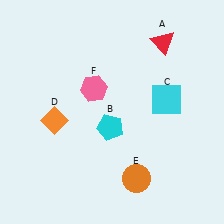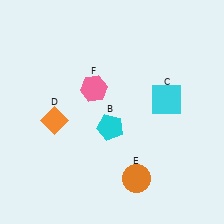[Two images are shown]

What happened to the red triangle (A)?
The red triangle (A) was removed in Image 2. It was in the top-right area of Image 1.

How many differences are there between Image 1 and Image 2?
There is 1 difference between the two images.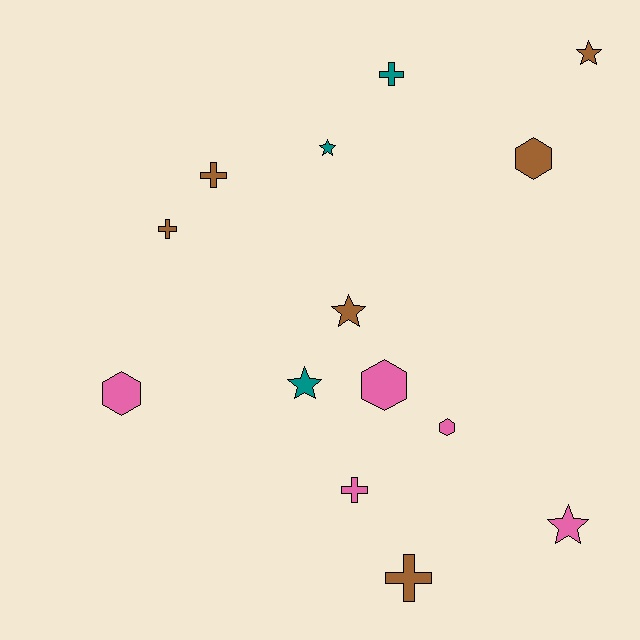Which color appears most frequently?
Brown, with 6 objects.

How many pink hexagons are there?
There are 3 pink hexagons.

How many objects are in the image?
There are 14 objects.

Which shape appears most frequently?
Star, with 5 objects.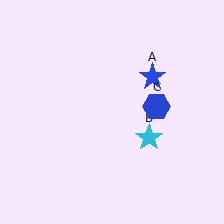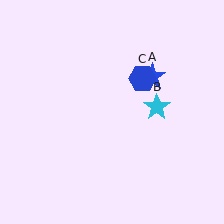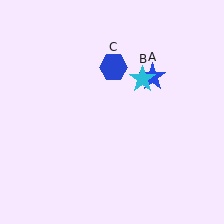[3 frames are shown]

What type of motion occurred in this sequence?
The cyan star (object B), blue hexagon (object C) rotated counterclockwise around the center of the scene.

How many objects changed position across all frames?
2 objects changed position: cyan star (object B), blue hexagon (object C).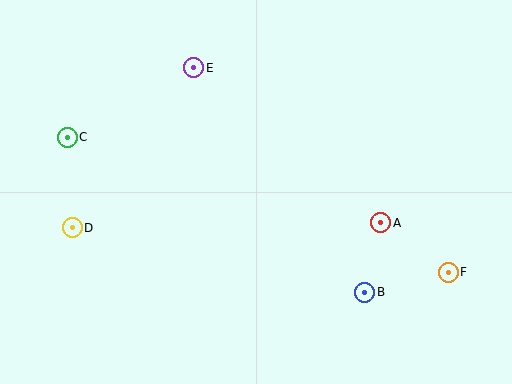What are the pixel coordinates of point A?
Point A is at (381, 223).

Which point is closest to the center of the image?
Point A at (381, 223) is closest to the center.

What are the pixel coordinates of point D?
Point D is at (72, 228).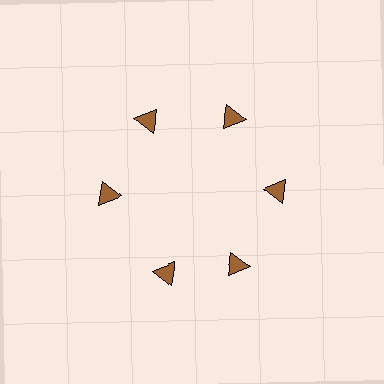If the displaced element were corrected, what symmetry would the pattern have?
It would have 6-fold rotational symmetry — the pattern would map onto itself every 60 degrees.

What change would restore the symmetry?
The symmetry would be restored by rotating it back into even spacing with its neighbors so that all 6 triangles sit at equal angles and equal distance from the center.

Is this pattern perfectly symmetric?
No. The 6 brown triangles are arranged in a ring, but one element near the 7 o'clock position is rotated out of alignment along the ring, breaking the 6-fold rotational symmetry.